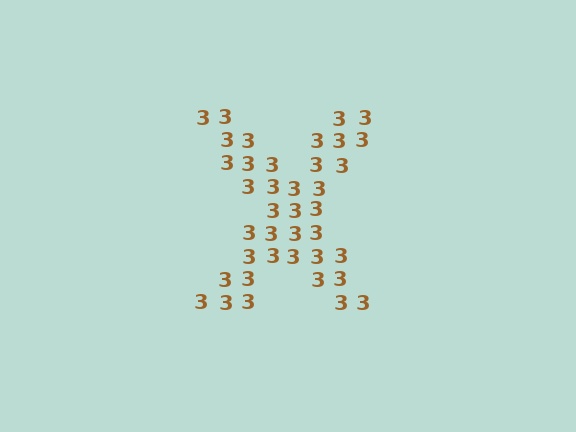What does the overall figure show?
The overall figure shows the letter X.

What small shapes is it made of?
It is made of small digit 3's.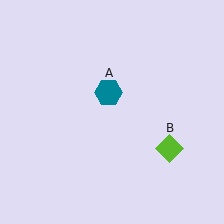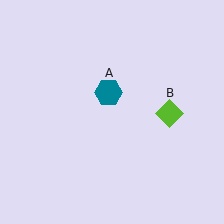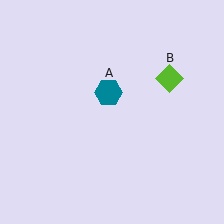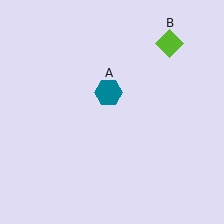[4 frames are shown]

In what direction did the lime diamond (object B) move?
The lime diamond (object B) moved up.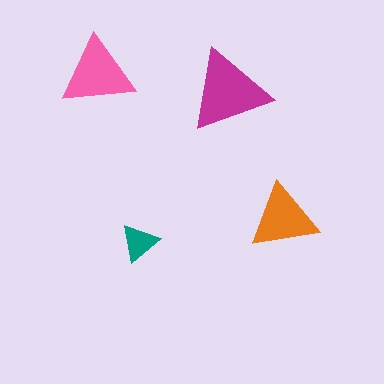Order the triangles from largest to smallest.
the magenta one, the pink one, the orange one, the teal one.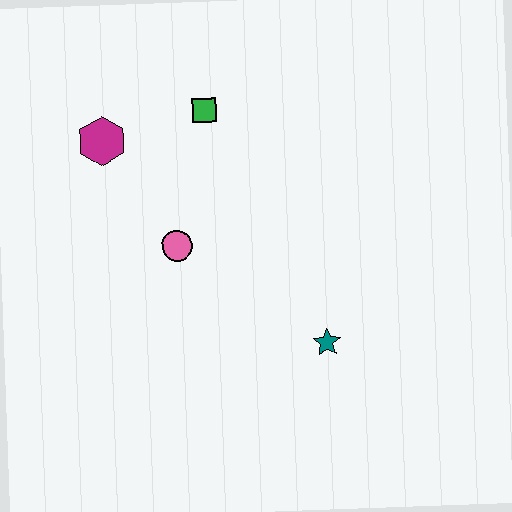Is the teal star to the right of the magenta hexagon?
Yes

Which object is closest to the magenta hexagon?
The green square is closest to the magenta hexagon.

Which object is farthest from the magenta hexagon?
The teal star is farthest from the magenta hexagon.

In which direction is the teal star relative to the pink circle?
The teal star is to the right of the pink circle.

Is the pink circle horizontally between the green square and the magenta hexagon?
Yes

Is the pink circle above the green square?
No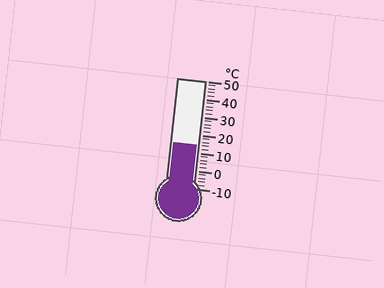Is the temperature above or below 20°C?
The temperature is below 20°C.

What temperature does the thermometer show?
The thermometer shows approximately 14°C.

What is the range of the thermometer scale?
The thermometer scale ranges from -10°C to 50°C.